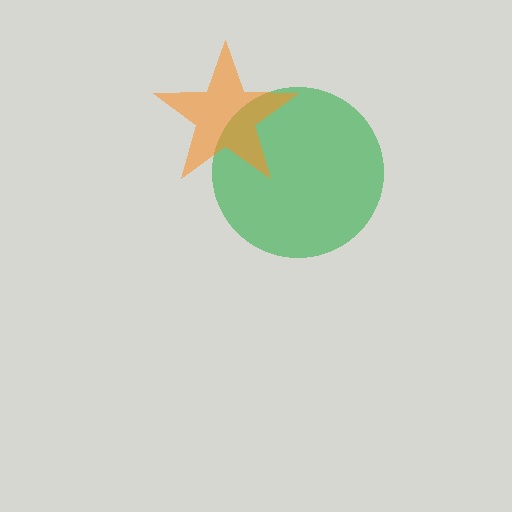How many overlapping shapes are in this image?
There are 2 overlapping shapes in the image.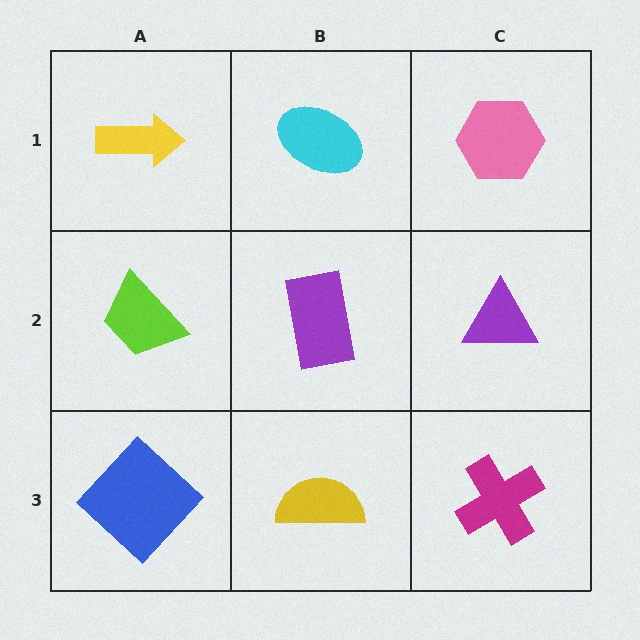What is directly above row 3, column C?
A purple triangle.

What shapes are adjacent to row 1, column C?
A purple triangle (row 2, column C), a cyan ellipse (row 1, column B).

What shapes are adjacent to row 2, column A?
A yellow arrow (row 1, column A), a blue diamond (row 3, column A), a purple rectangle (row 2, column B).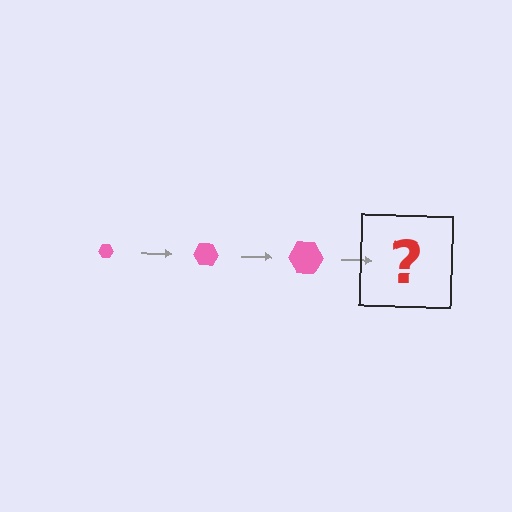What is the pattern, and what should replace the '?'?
The pattern is that the hexagon gets progressively larger each step. The '?' should be a pink hexagon, larger than the previous one.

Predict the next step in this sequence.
The next step is a pink hexagon, larger than the previous one.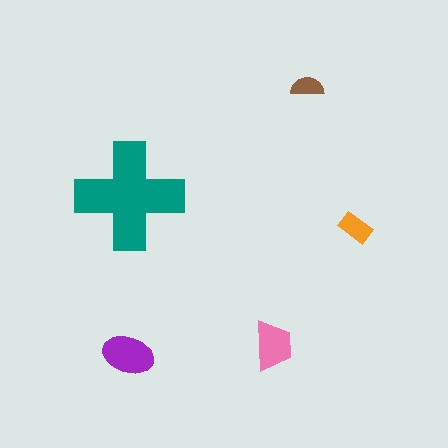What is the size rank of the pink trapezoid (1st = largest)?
3rd.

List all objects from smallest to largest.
The brown semicircle, the orange rectangle, the pink trapezoid, the purple ellipse, the teal cross.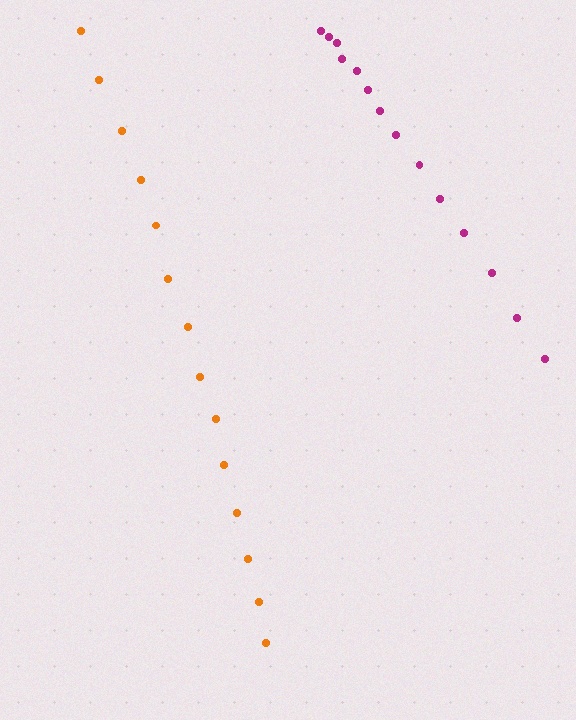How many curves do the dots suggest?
There are 2 distinct paths.